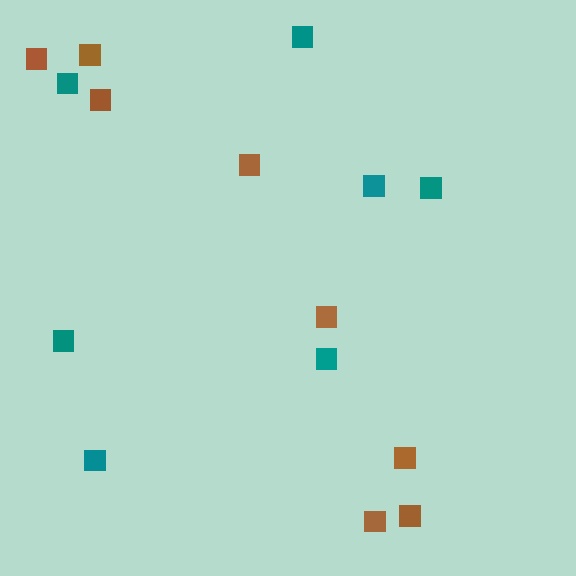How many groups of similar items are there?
There are 2 groups: one group of brown squares (8) and one group of teal squares (7).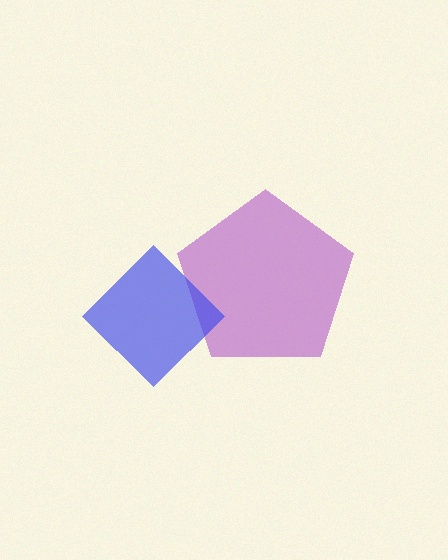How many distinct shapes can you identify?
There are 2 distinct shapes: a purple pentagon, a blue diamond.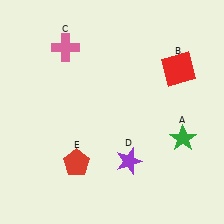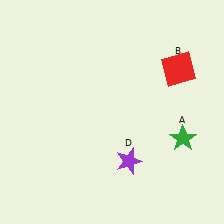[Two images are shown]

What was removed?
The red pentagon (E), the pink cross (C) were removed in Image 2.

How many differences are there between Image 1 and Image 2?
There are 2 differences between the two images.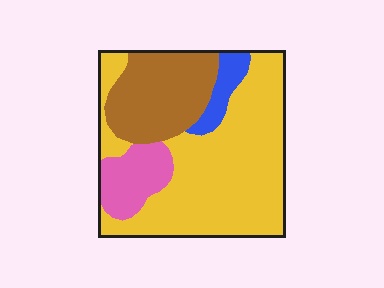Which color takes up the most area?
Yellow, at roughly 60%.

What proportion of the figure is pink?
Pink covers 12% of the figure.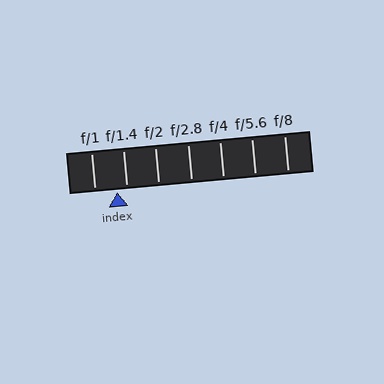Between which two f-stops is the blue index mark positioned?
The index mark is between f/1 and f/1.4.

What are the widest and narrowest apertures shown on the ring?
The widest aperture shown is f/1 and the narrowest is f/8.